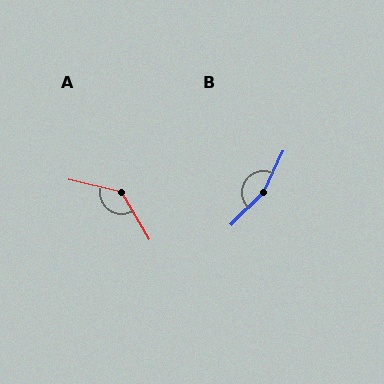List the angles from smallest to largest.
A (133°), B (160°).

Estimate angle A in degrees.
Approximately 133 degrees.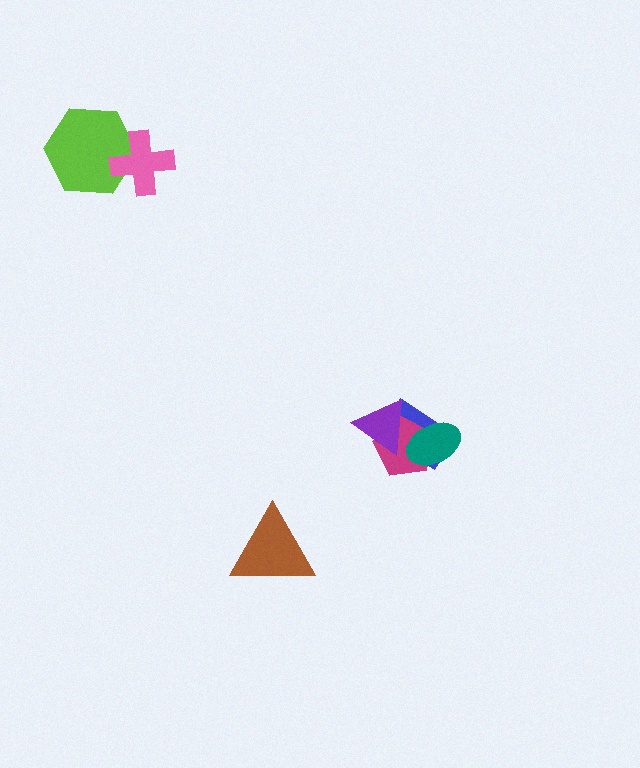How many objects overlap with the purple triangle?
3 objects overlap with the purple triangle.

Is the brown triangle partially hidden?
No, no other shape covers it.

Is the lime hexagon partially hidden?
Yes, it is partially covered by another shape.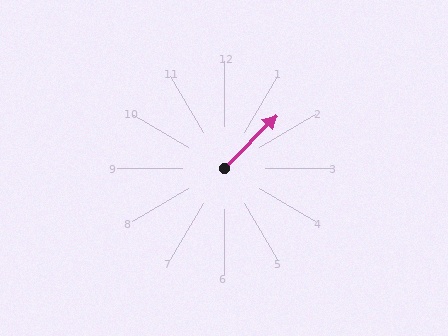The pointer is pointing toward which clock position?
Roughly 1 o'clock.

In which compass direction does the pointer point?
Northeast.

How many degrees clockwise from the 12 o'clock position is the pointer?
Approximately 45 degrees.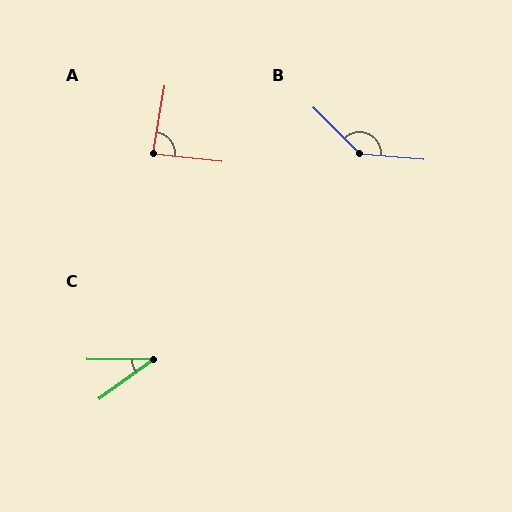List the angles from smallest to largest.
C (37°), A (86°), B (140°).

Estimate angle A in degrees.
Approximately 86 degrees.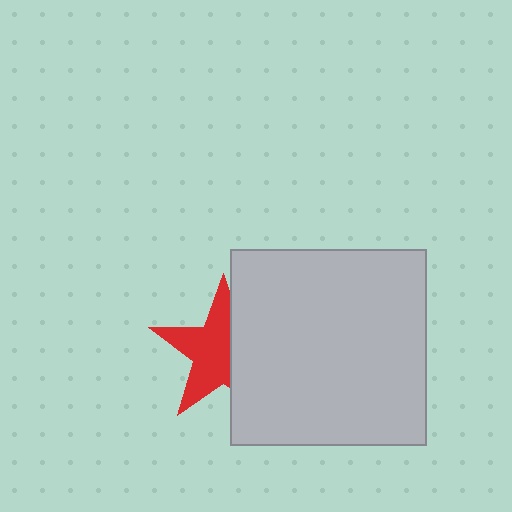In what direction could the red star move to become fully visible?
The red star could move left. That would shift it out from behind the light gray square entirely.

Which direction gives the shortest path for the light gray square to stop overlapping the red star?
Moving right gives the shortest separation.